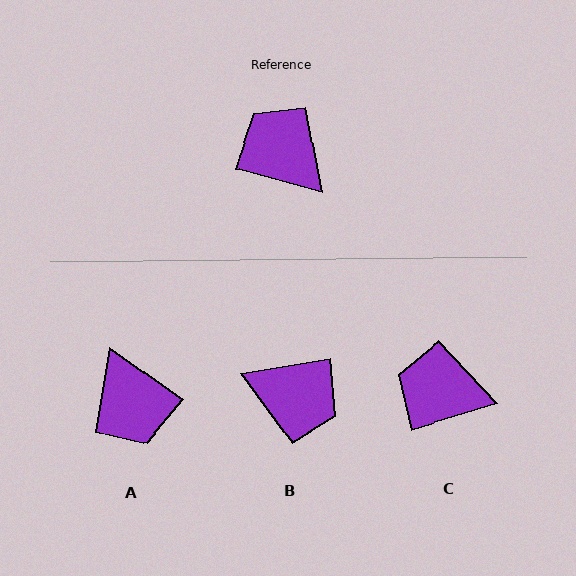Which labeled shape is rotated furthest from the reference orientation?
A, about 160 degrees away.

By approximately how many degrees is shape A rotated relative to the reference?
Approximately 160 degrees counter-clockwise.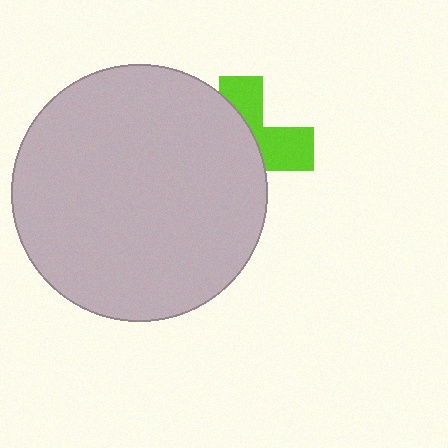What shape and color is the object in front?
The object in front is a light gray circle.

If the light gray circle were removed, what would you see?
You would see the complete lime cross.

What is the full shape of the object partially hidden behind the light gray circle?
The partially hidden object is a lime cross.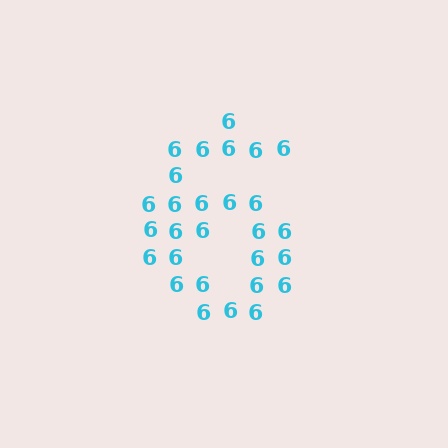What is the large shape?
The large shape is the digit 6.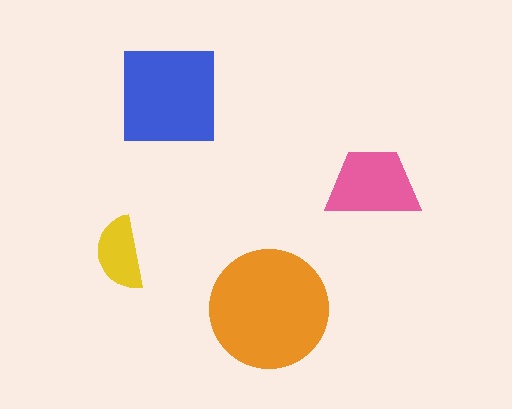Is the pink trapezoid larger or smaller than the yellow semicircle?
Larger.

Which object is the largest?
The orange circle.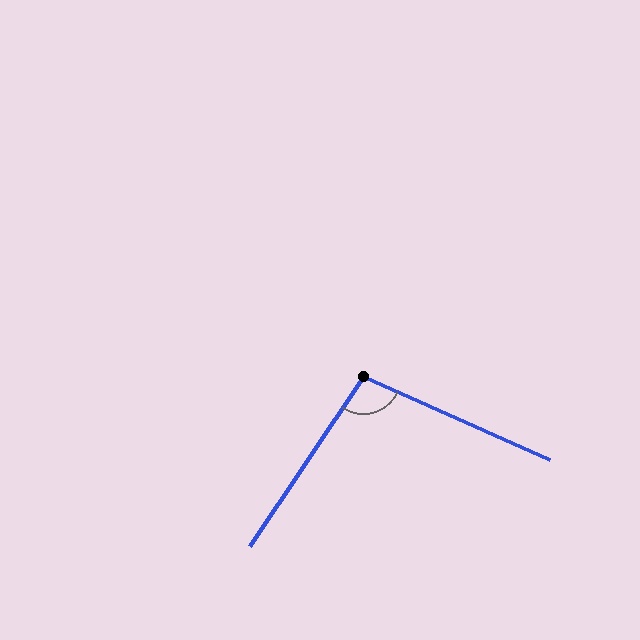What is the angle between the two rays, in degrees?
Approximately 100 degrees.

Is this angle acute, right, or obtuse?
It is obtuse.